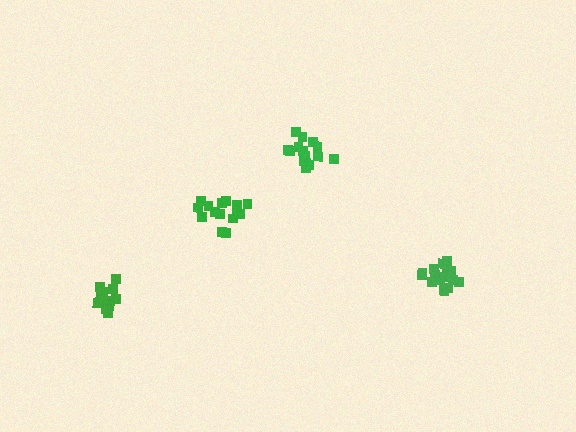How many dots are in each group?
Group 1: 15 dots, Group 2: 15 dots, Group 3: 16 dots, Group 4: 13 dots (59 total).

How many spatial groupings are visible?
There are 4 spatial groupings.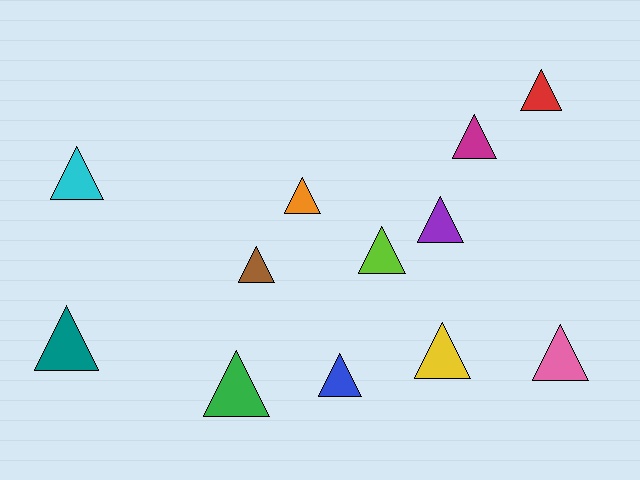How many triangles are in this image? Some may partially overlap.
There are 12 triangles.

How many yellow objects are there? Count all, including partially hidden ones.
There is 1 yellow object.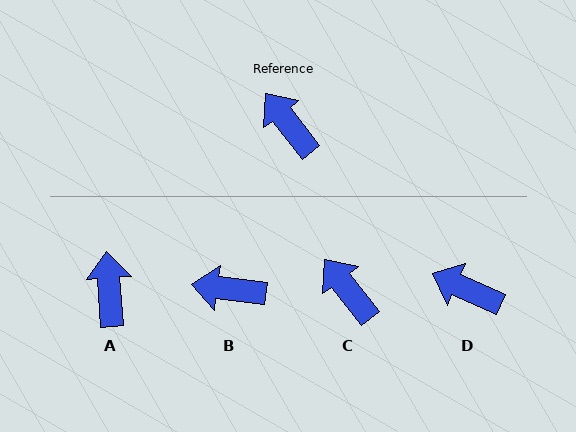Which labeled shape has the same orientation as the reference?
C.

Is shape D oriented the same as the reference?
No, it is off by about 28 degrees.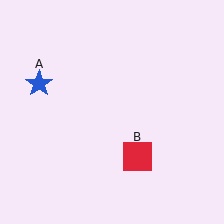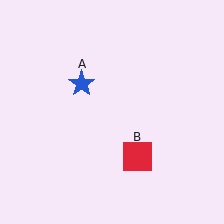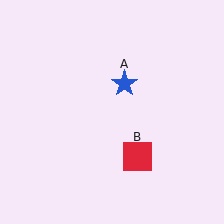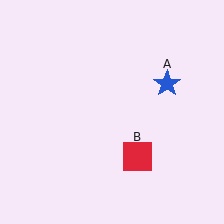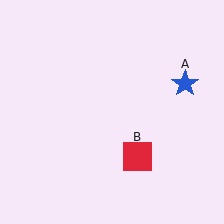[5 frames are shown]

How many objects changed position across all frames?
1 object changed position: blue star (object A).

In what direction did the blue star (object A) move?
The blue star (object A) moved right.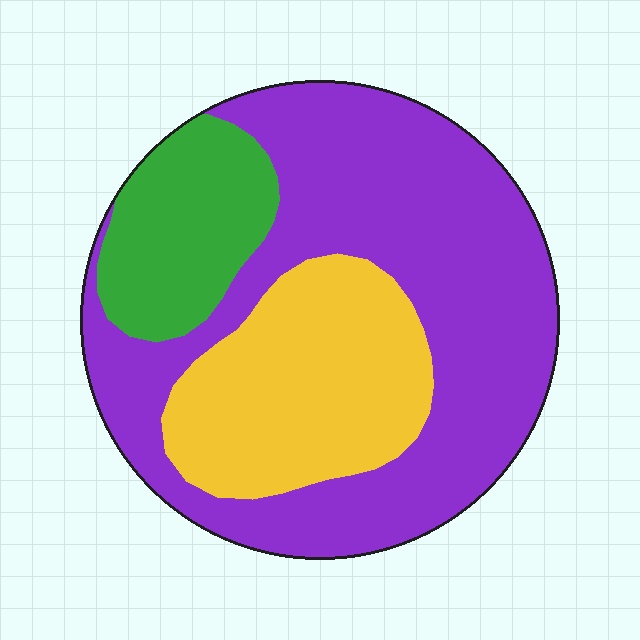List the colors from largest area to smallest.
From largest to smallest: purple, yellow, green.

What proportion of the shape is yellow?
Yellow takes up about one quarter (1/4) of the shape.